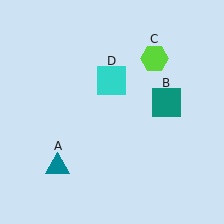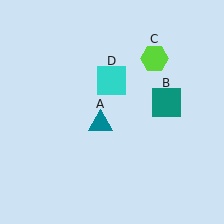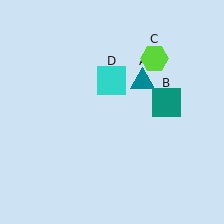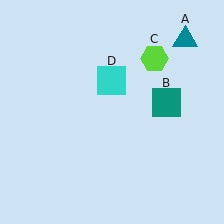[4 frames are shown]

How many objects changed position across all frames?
1 object changed position: teal triangle (object A).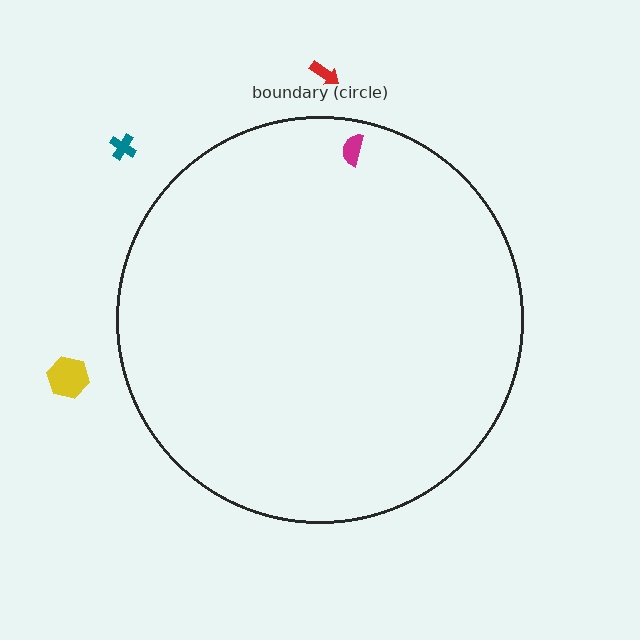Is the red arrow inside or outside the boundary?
Outside.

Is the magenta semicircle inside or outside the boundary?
Inside.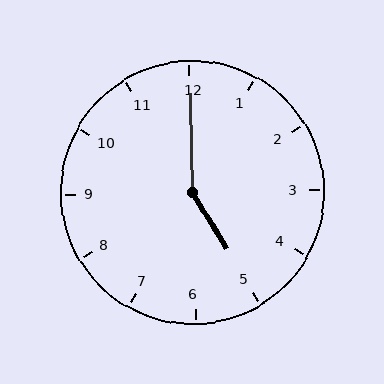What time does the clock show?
5:00.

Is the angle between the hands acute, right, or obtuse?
It is obtuse.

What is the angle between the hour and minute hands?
Approximately 150 degrees.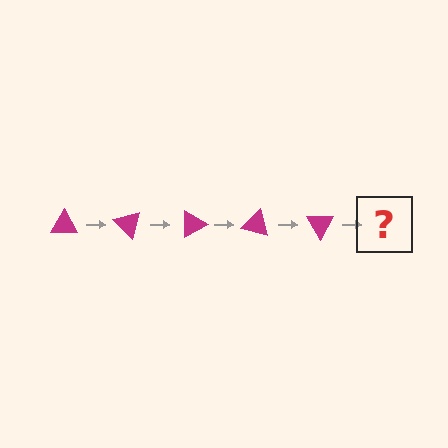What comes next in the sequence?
The next element should be a magenta triangle rotated 225 degrees.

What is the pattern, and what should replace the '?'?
The pattern is that the triangle rotates 45 degrees each step. The '?' should be a magenta triangle rotated 225 degrees.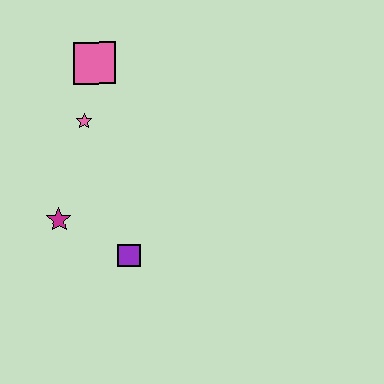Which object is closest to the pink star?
The pink square is closest to the pink star.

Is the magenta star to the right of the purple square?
No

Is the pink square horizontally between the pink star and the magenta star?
No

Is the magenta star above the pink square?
No